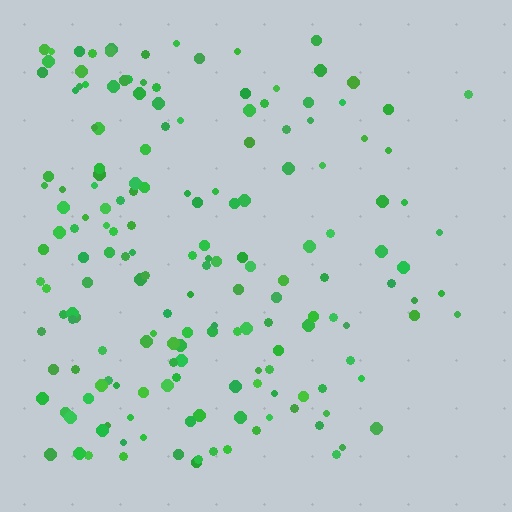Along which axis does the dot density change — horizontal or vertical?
Horizontal.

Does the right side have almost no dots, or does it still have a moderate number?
Still a moderate number, just noticeably fewer than the left.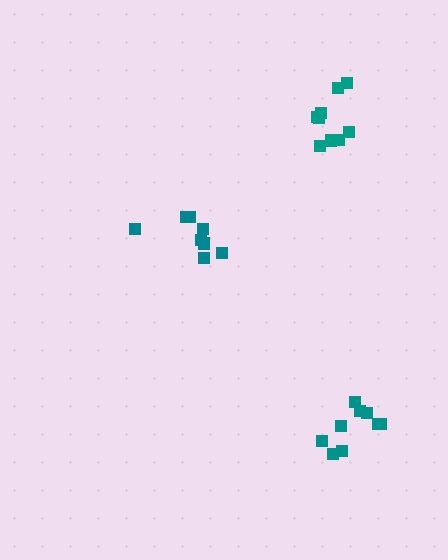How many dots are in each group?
Group 1: 8 dots, Group 2: 10 dots, Group 3: 9 dots (27 total).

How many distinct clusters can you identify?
There are 3 distinct clusters.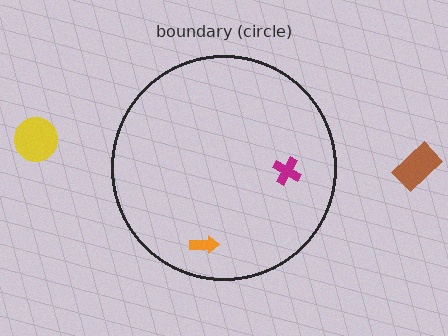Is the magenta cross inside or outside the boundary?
Inside.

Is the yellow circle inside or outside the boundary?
Outside.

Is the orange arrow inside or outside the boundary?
Inside.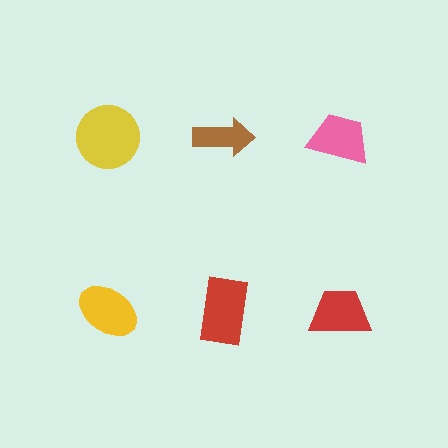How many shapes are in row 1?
3 shapes.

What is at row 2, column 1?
A yellow ellipse.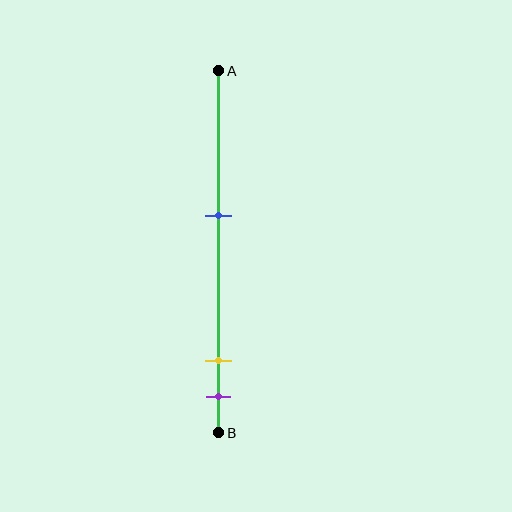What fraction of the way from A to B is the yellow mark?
The yellow mark is approximately 80% (0.8) of the way from A to B.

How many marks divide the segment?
There are 3 marks dividing the segment.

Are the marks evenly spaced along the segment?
No, the marks are not evenly spaced.